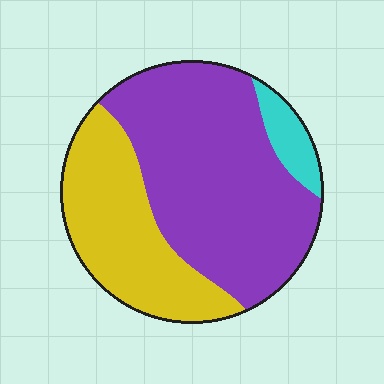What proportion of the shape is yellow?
Yellow takes up about one third (1/3) of the shape.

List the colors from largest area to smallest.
From largest to smallest: purple, yellow, cyan.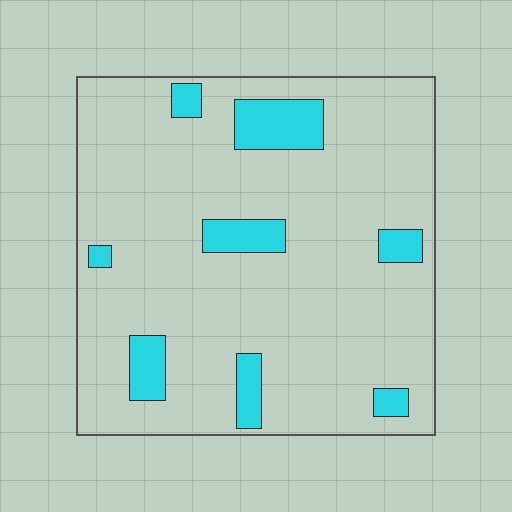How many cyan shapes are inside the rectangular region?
8.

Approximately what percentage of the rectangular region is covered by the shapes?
Approximately 10%.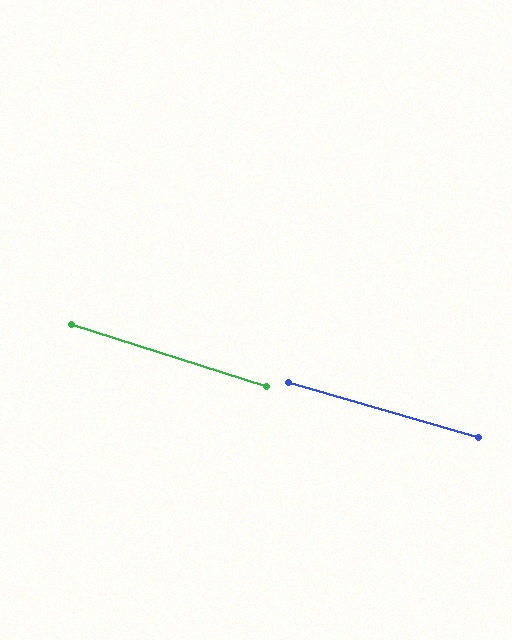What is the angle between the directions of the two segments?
Approximately 1 degree.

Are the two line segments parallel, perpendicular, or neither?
Parallel — their directions differ by only 1.4°.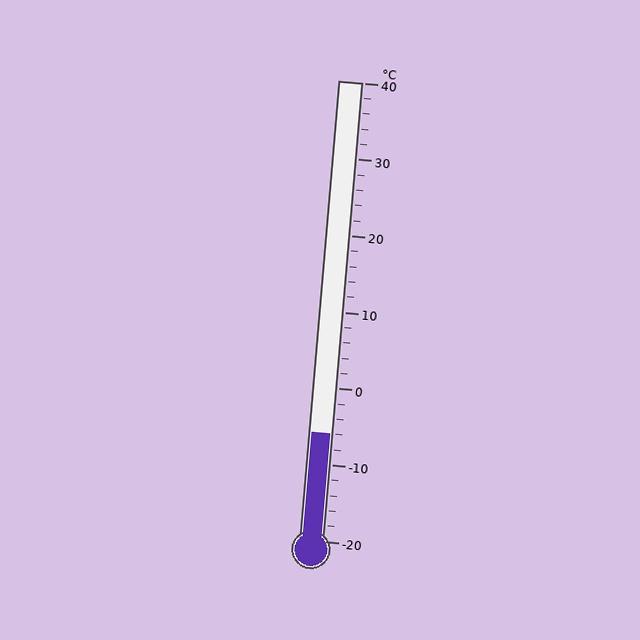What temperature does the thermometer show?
The thermometer shows approximately -6°C.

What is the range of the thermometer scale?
The thermometer scale ranges from -20°C to 40°C.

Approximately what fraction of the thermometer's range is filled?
The thermometer is filled to approximately 25% of its range.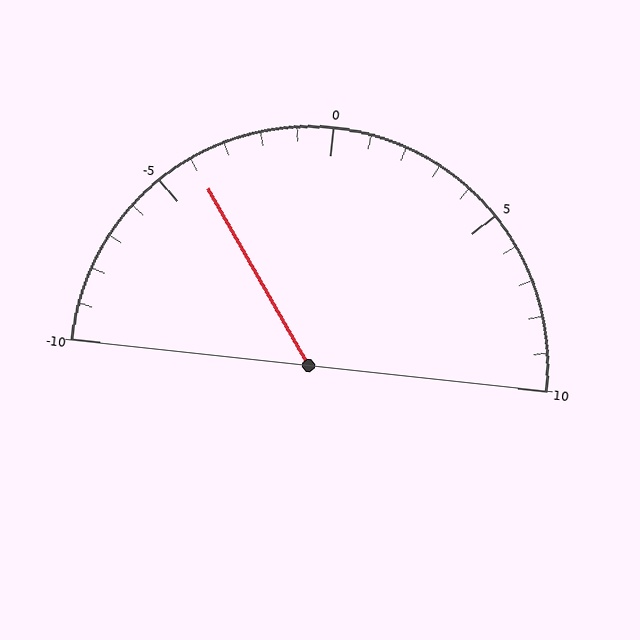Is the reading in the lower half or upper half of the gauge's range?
The reading is in the lower half of the range (-10 to 10).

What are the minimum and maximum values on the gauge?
The gauge ranges from -10 to 10.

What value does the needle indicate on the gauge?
The needle indicates approximately -4.